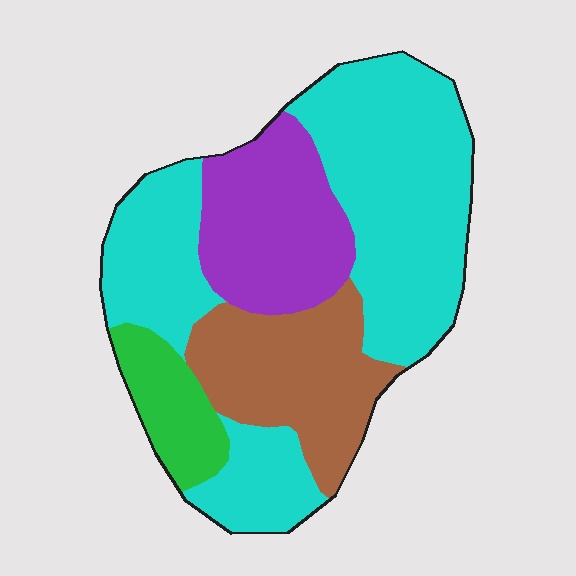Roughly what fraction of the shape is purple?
Purple covers 19% of the shape.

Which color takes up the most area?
Cyan, at roughly 50%.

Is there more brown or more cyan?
Cyan.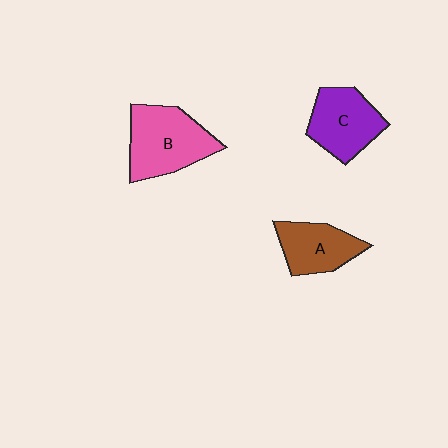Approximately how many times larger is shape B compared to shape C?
Approximately 1.2 times.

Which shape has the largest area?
Shape B (pink).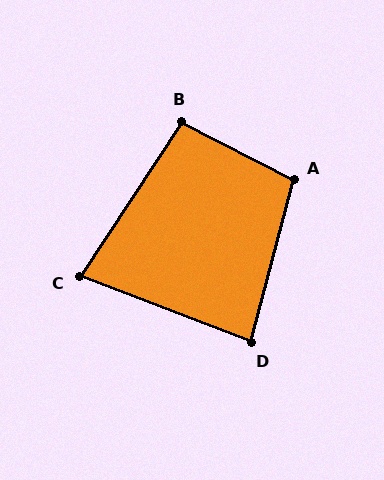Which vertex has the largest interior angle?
A, at approximately 102 degrees.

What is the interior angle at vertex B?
Approximately 96 degrees (obtuse).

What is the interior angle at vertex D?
Approximately 84 degrees (acute).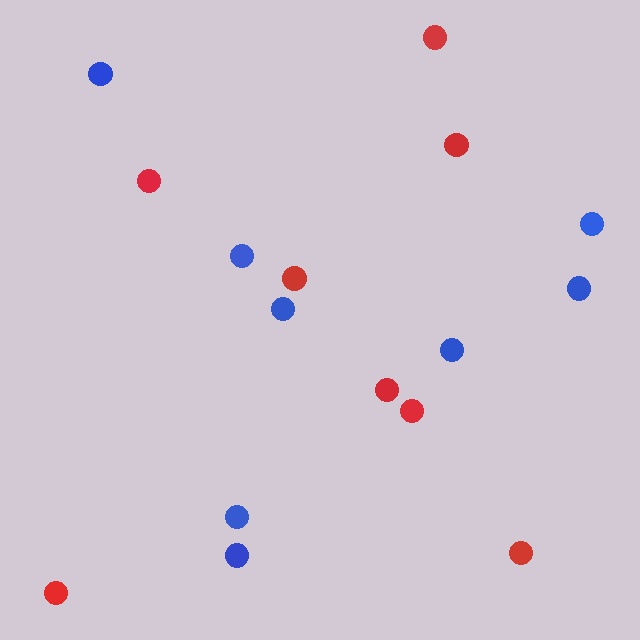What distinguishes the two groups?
There are 2 groups: one group of blue circles (8) and one group of red circles (8).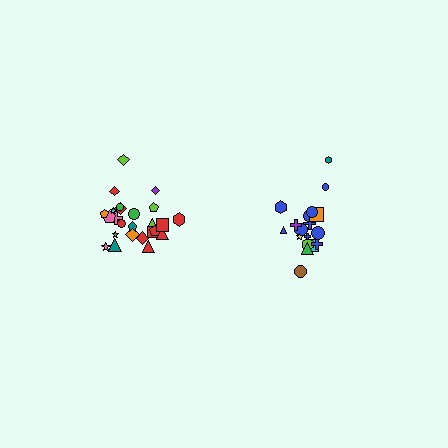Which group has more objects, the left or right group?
The left group.